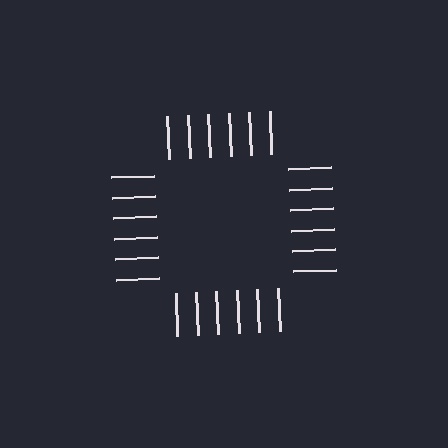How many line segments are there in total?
24 — 6 along each of the 4 edges.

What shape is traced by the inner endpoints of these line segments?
An illusory square — the line segments terminate on its edges but no continuous stroke is drawn.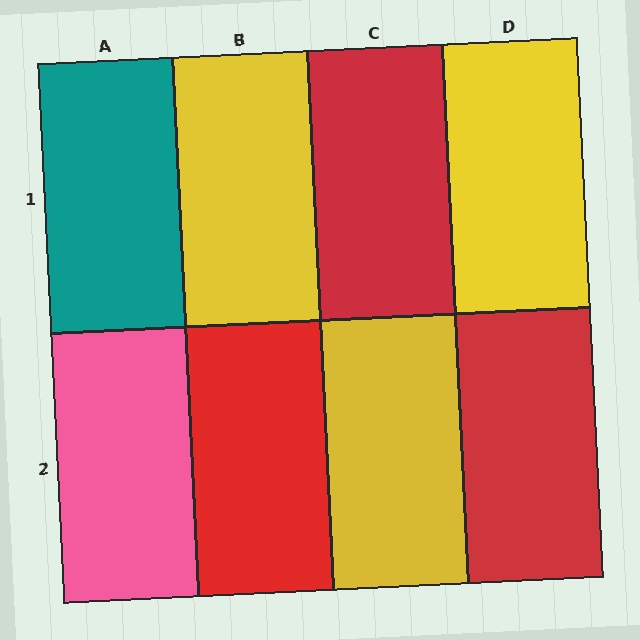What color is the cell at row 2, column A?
Pink.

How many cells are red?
3 cells are red.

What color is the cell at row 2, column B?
Red.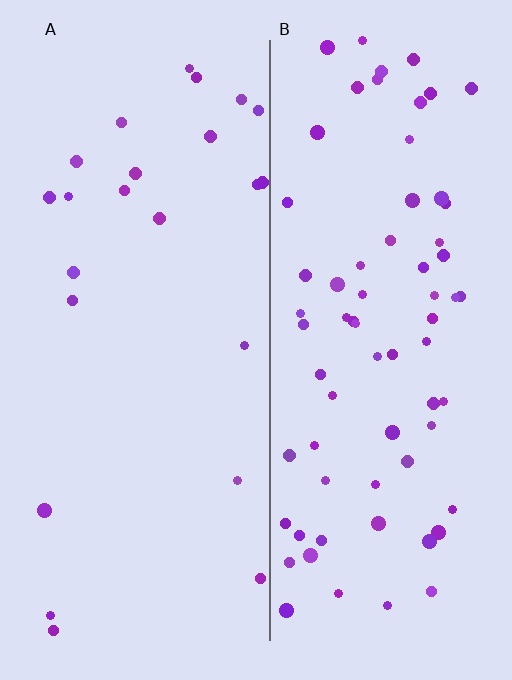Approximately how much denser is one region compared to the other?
Approximately 3.0× — region B over region A.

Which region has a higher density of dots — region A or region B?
B (the right).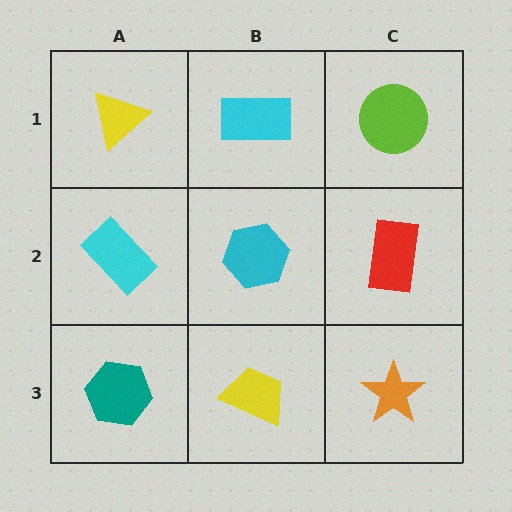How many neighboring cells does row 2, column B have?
4.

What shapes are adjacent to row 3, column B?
A cyan hexagon (row 2, column B), a teal hexagon (row 3, column A), an orange star (row 3, column C).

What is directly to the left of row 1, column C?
A cyan rectangle.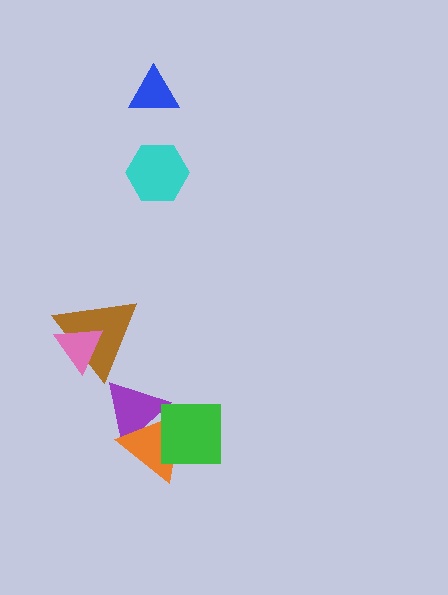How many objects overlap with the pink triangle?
1 object overlaps with the pink triangle.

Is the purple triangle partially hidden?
Yes, it is partially covered by another shape.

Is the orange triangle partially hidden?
Yes, it is partially covered by another shape.